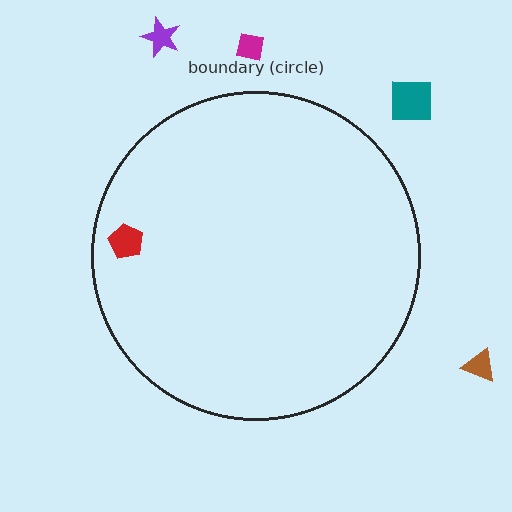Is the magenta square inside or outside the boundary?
Outside.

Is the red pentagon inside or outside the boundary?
Inside.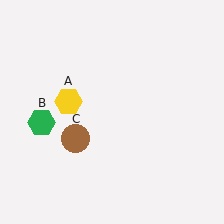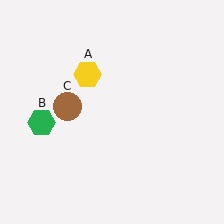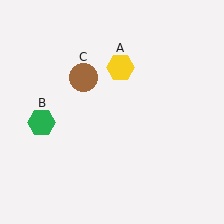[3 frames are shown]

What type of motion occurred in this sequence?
The yellow hexagon (object A), brown circle (object C) rotated clockwise around the center of the scene.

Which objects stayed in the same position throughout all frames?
Green hexagon (object B) remained stationary.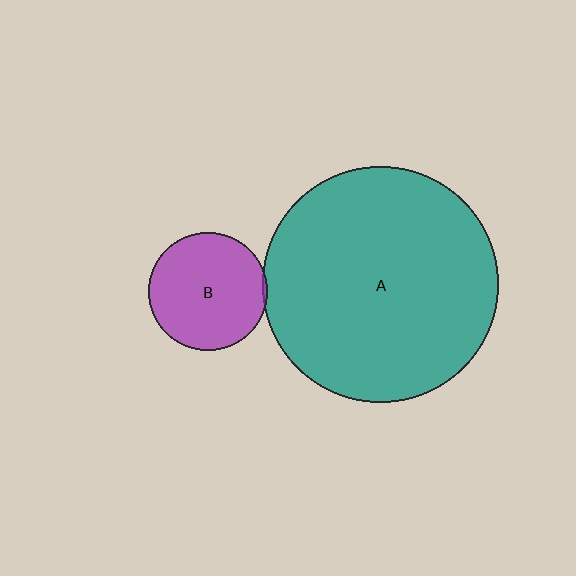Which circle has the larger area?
Circle A (teal).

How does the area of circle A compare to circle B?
Approximately 4.0 times.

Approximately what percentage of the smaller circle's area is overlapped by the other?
Approximately 5%.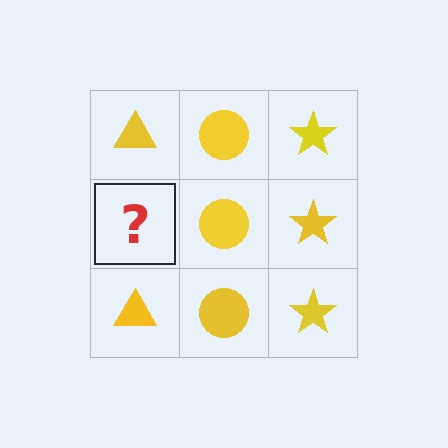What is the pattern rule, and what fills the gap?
The rule is that each column has a consistent shape. The gap should be filled with a yellow triangle.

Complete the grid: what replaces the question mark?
The question mark should be replaced with a yellow triangle.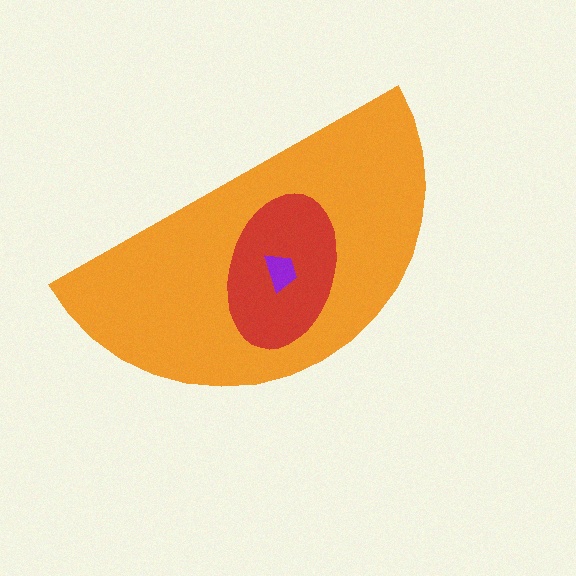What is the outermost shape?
The orange semicircle.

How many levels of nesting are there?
3.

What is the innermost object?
The purple trapezoid.